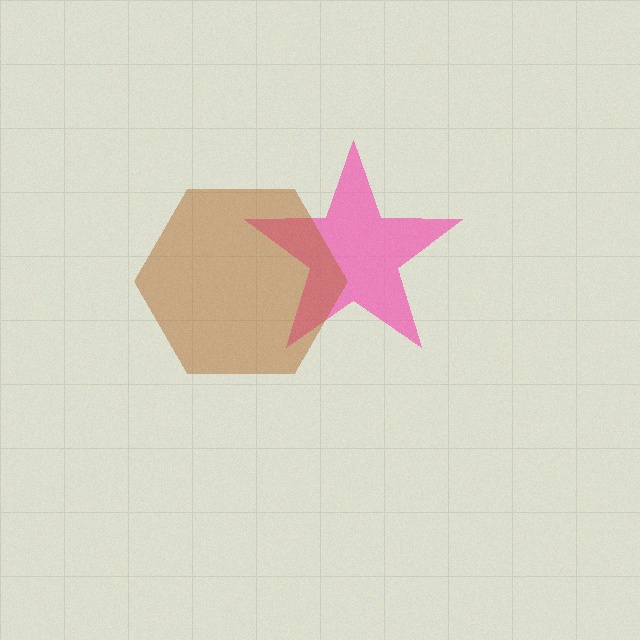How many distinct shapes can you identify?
There are 2 distinct shapes: a pink star, a brown hexagon.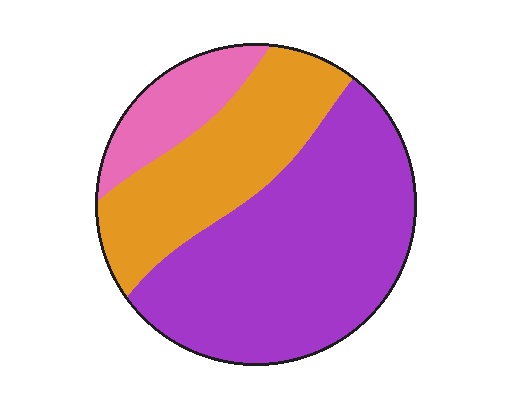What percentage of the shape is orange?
Orange covers 31% of the shape.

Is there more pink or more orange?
Orange.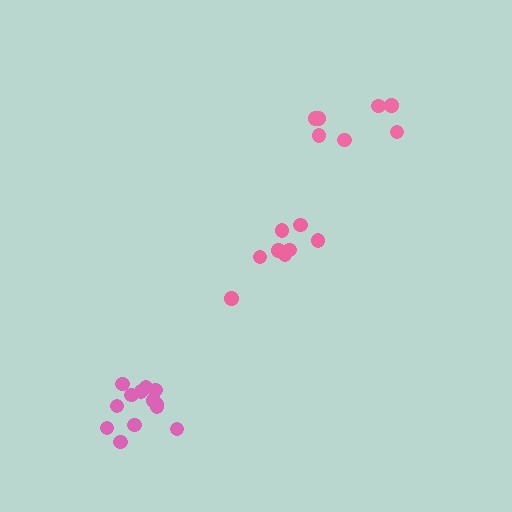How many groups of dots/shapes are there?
There are 3 groups.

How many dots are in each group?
Group 1: 7 dots, Group 2: 8 dots, Group 3: 13 dots (28 total).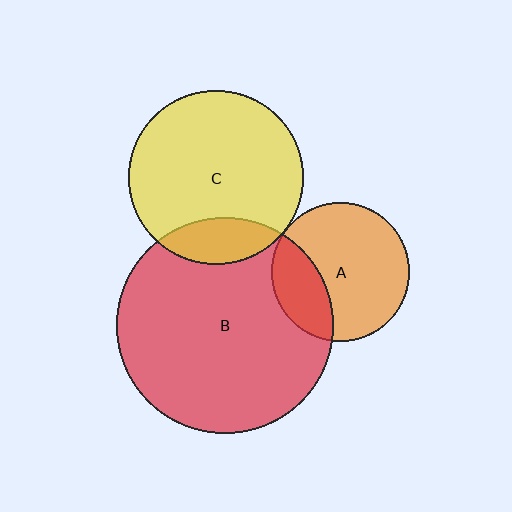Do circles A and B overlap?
Yes.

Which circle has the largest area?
Circle B (red).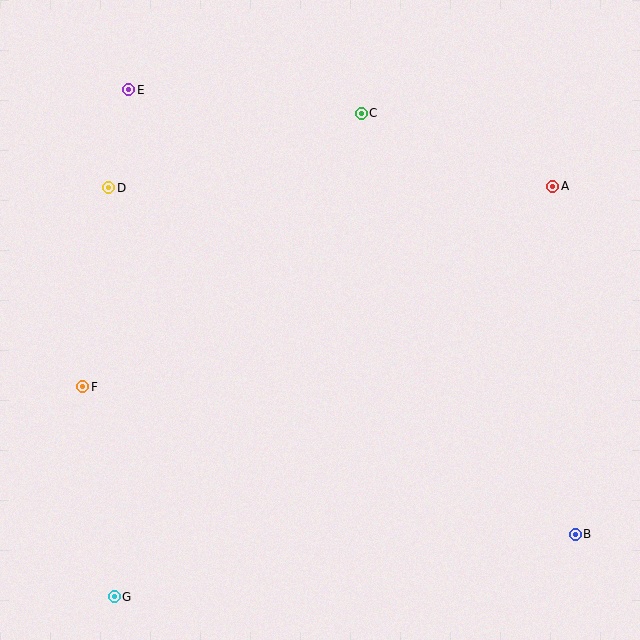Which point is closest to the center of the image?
Point C at (361, 113) is closest to the center.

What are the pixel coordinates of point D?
Point D is at (109, 188).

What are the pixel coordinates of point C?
Point C is at (361, 113).